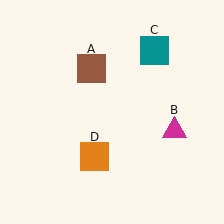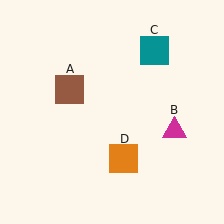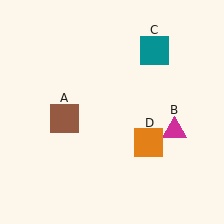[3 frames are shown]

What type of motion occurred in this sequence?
The brown square (object A), orange square (object D) rotated counterclockwise around the center of the scene.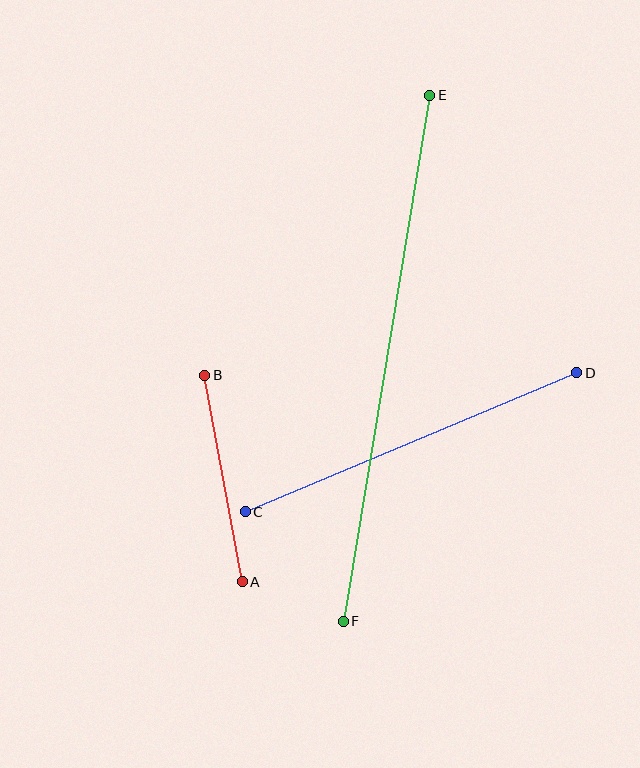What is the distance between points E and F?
The distance is approximately 533 pixels.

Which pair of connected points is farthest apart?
Points E and F are farthest apart.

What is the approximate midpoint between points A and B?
The midpoint is at approximately (224, 479) pixels.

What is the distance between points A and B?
The distance is approximately 210 pixels.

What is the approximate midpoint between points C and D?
The midpoint is at approximately (411, 442) pixels.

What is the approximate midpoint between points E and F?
The midpoint is at approximately (386, 358) pixels.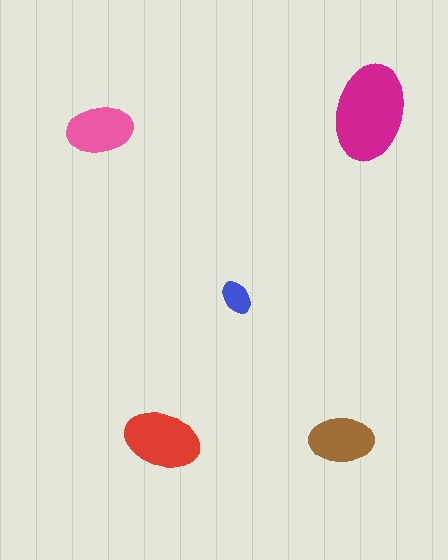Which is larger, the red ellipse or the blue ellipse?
The red one.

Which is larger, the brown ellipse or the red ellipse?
The red one.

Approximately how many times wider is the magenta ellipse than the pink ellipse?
About 1.5 times wider.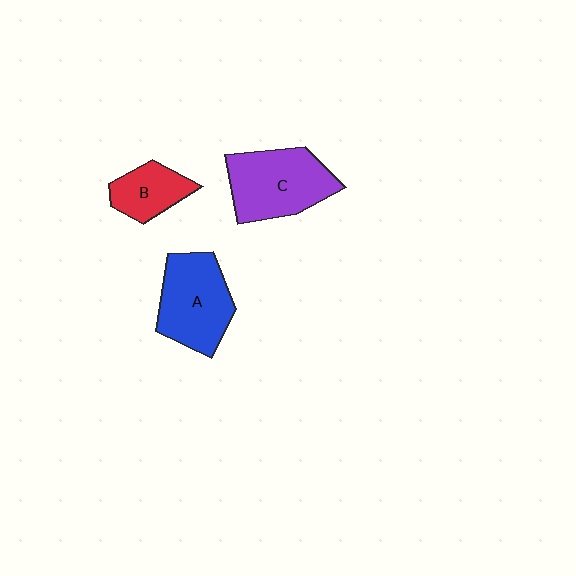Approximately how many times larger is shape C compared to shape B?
Approximately 1.9 times.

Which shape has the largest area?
Shape C (purple).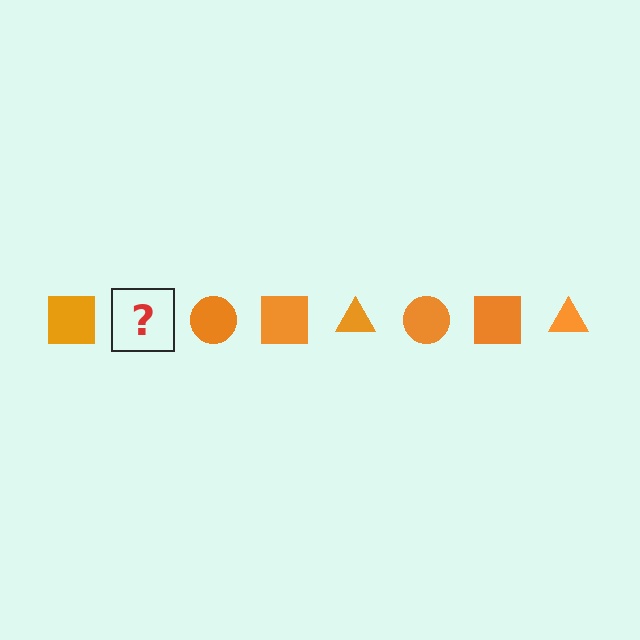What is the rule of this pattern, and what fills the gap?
The rule is that the pattern cycles through square, triangle, circle shapes in orange. The gap should be filled with an orange triangle.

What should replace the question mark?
The question mark should be replaced with an orange triangle.